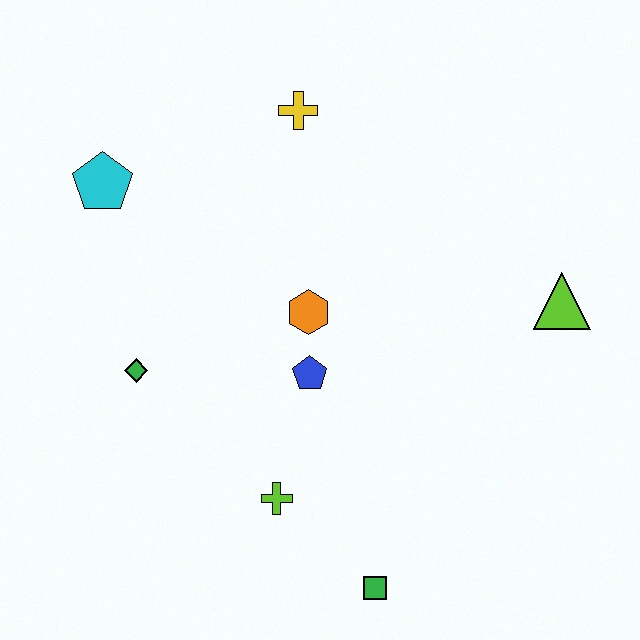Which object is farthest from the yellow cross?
The green square is farthest from the yellow cross.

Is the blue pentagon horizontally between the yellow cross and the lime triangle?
Yes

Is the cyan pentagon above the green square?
Yes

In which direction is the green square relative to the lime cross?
The green square is to the right of the lime cross.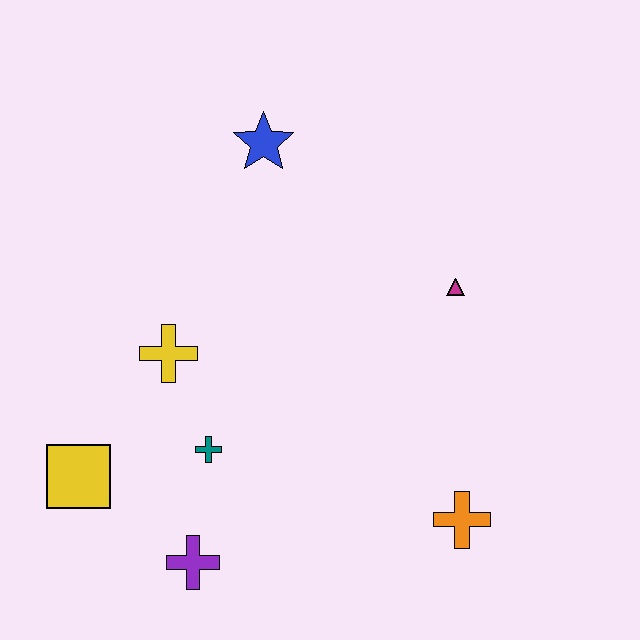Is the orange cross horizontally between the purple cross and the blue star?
No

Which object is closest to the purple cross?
The teal cross is closest to the purple cross.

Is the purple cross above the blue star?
No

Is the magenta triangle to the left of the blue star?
No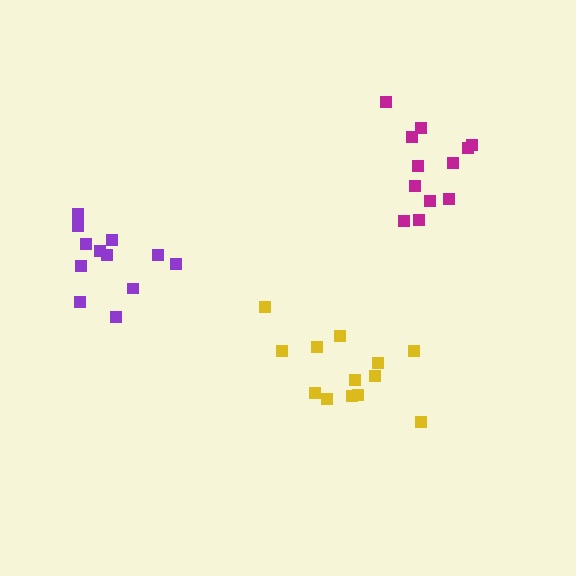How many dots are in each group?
Group 1: 12 dots, Group 2: 13 dots, Group 3: 12 dots (37 total).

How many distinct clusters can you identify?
There are 3 distinct clusters.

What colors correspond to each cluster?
The clusters are colored: magenta, yellow, purple.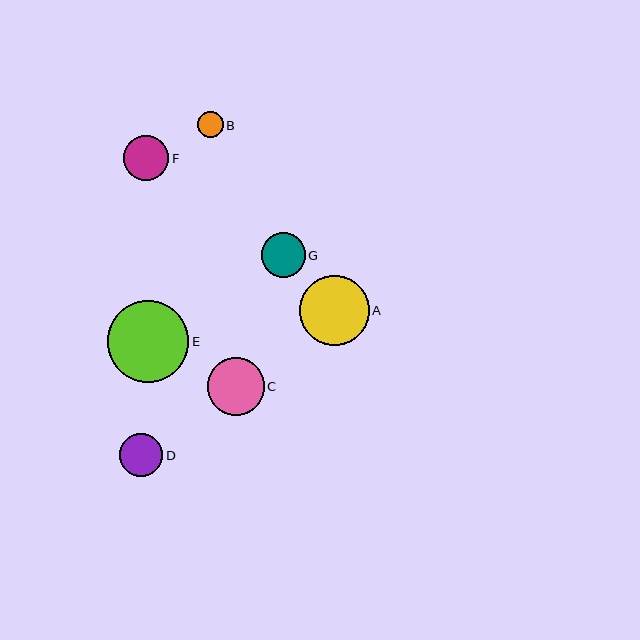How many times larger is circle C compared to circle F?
Circle C is approximately 1.3 times the size of circle F.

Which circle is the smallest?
Circle B is the smallest with a size of approximately 26 pixels.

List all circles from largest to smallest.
From largest to smallest: E, A, C, F, G, D, B.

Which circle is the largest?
Circle E is the largest with a size of approximately 81 pixels.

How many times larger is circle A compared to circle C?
Circle A is approximately 1.2 times the size of circle C.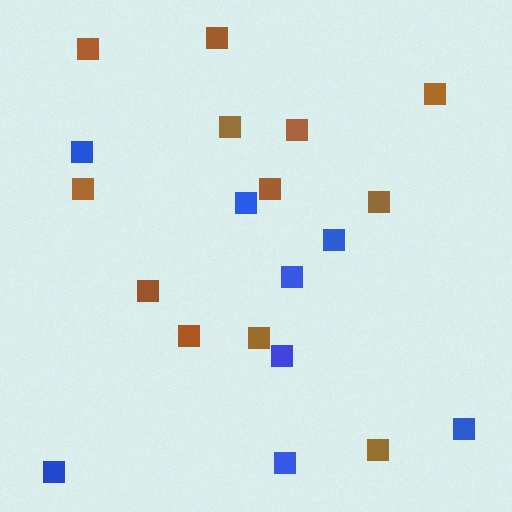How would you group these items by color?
There are 2 groups: one group of brown squares (12) and one group of blue squares (8).